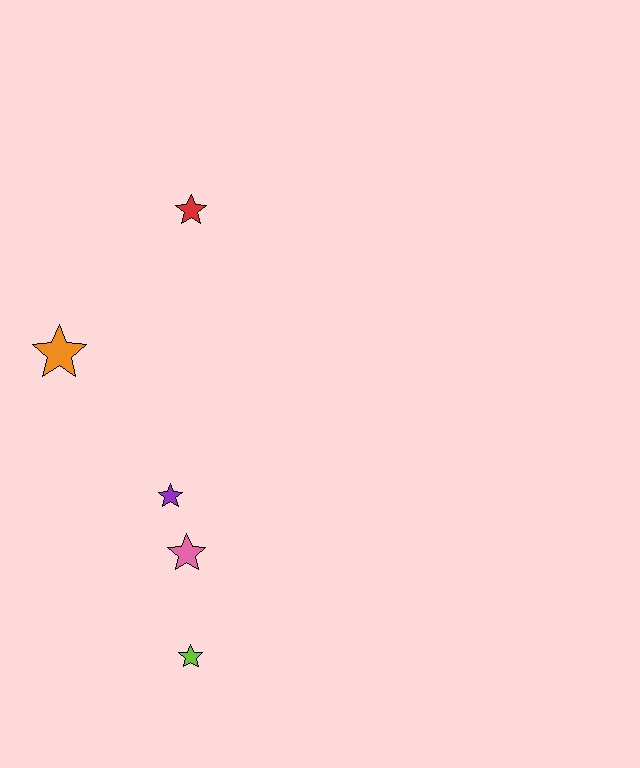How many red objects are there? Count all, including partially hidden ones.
There is 1 red object.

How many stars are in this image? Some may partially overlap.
There are 5 stars.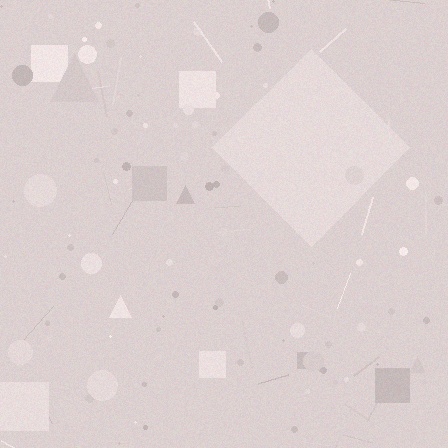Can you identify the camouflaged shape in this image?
The camouflaged shape is a diamond.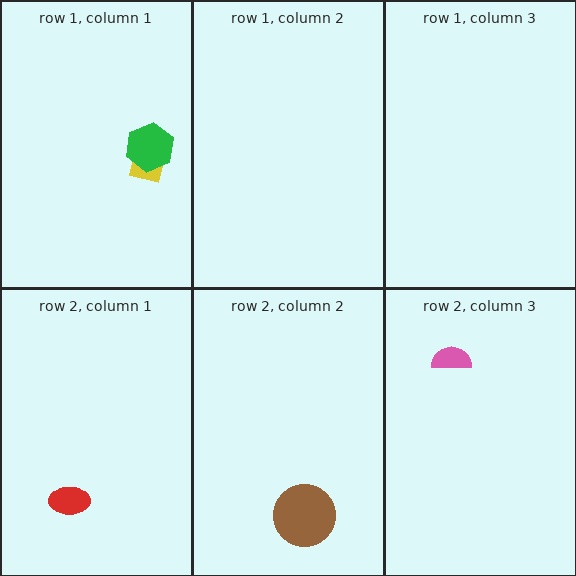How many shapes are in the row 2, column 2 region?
1.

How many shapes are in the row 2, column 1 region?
1.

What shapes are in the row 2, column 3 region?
The pink semicircle.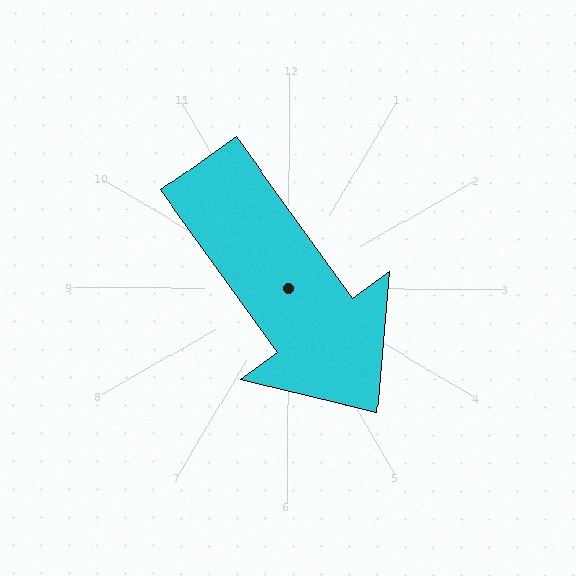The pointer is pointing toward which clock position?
Roughly 5 o'clock.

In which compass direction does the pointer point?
Southeast.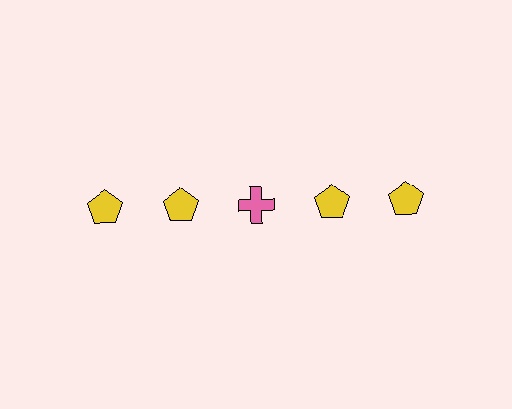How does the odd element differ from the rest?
It differs in both color (pink instead of yellow) and shape (cross instead of pentagon).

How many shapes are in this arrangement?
There are 5 shapes arranged in a grid pattern.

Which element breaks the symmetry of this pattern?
The pink cross in the top row, center column breaks the symmetry. All other shapes are yellow pentagons.